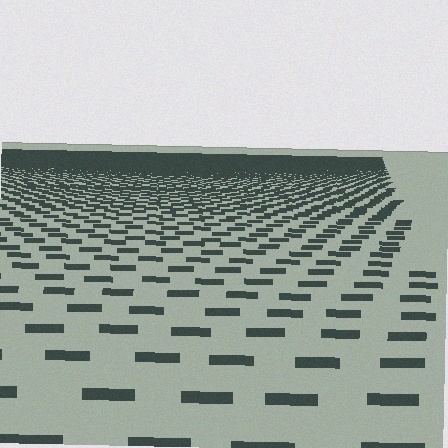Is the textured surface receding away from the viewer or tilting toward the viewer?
The surface is receding away from the viewer. Texture elements get smaller and denser toward the top.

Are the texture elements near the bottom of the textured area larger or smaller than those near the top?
Larger. Near the bottom, elements are closer to the viewer and appear at a bigger on-screen size.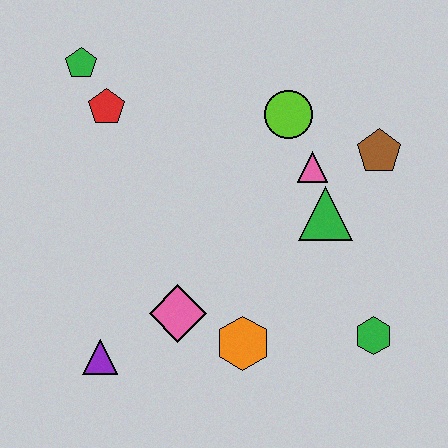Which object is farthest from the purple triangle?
The brown pentagon is farthest from the purple triangle.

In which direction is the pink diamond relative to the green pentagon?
The pink diamond is below the green pentagon.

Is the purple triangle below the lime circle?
Yes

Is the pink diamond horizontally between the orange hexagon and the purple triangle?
Yes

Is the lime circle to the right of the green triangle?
No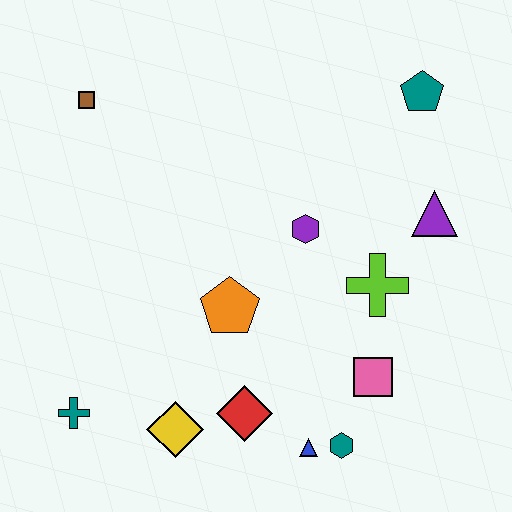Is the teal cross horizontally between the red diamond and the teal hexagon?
No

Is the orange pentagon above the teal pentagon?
No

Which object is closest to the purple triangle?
The lime cross is closest to the purple triangle.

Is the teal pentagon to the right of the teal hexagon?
Yes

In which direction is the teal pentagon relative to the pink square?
The teal pentagon is above the pink square.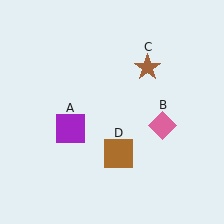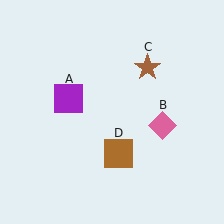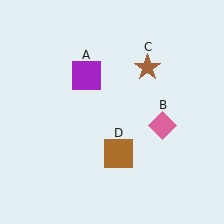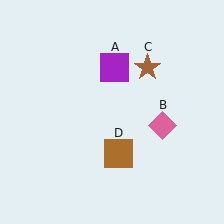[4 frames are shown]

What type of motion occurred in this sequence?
The purple square (object A) rotated clockwise around the center of the scene.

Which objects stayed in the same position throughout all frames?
Pink diamond (object B) and brown star (object C) and brown square (object D) remained stationary.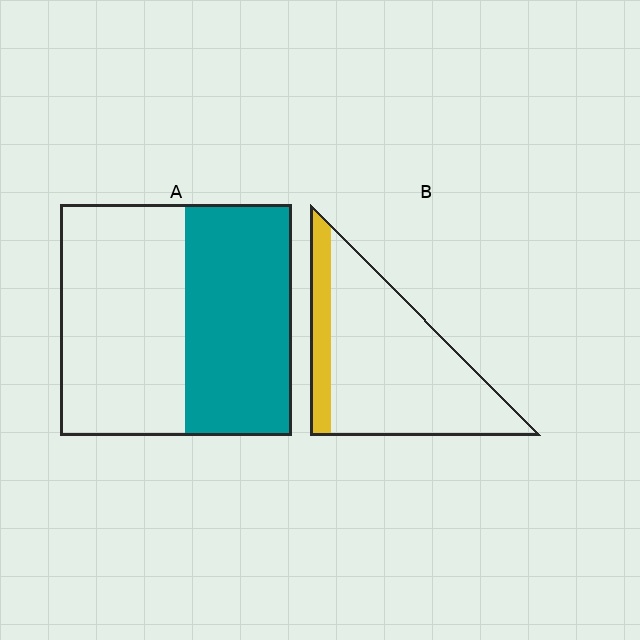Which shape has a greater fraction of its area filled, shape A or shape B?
Shape A.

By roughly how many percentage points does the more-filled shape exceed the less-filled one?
By roughly 30 percentage points (A over B).